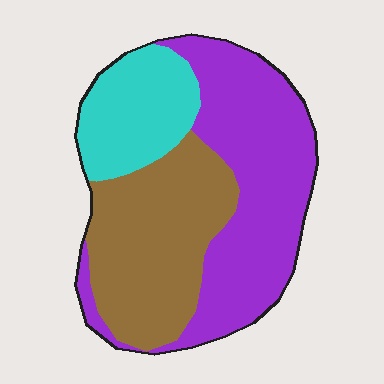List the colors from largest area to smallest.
From largest to smallest: purple, brown, cyan.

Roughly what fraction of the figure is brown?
Brown takes up about one third (1/3) of the figure.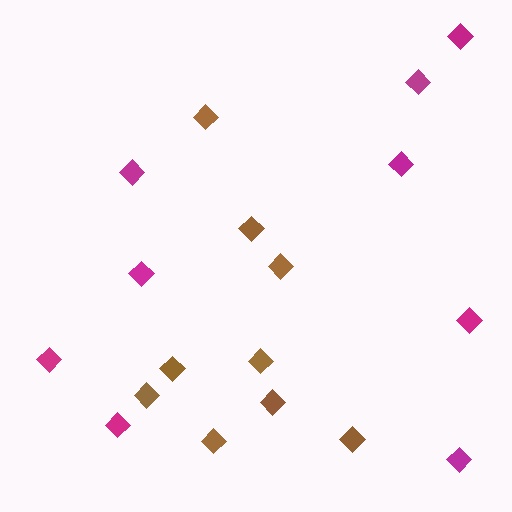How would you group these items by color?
There are 2 groups: one group of magenta diamonds (9) and one group of brown diamonds (9).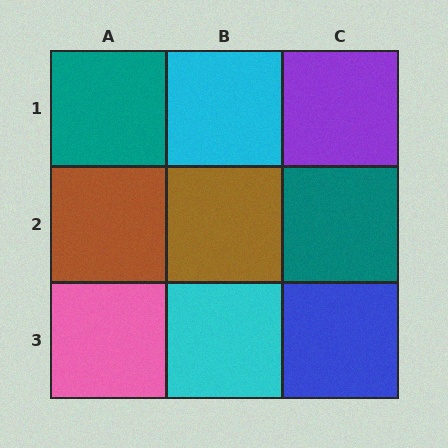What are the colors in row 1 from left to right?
Teal, cyan, purple.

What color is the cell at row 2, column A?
Brown.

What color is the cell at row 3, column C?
Blue.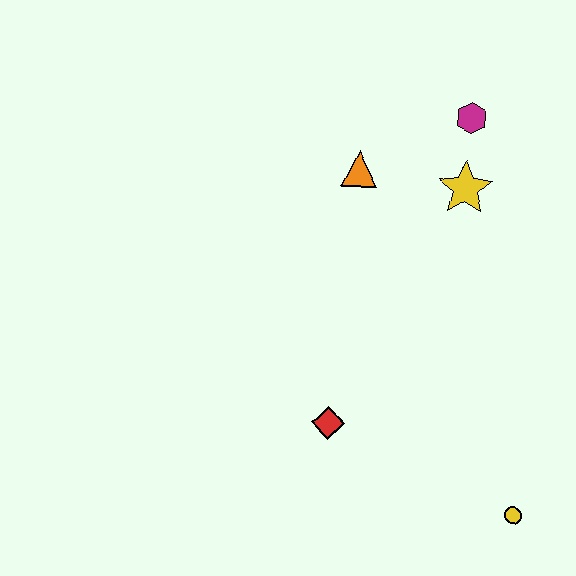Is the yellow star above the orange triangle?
No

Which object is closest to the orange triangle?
The yellow star is closest to the orange triangle.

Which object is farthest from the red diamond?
The magenta hexagon is farthest from the red diamond.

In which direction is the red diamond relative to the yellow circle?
The red diamond is to the left of the yellow circle.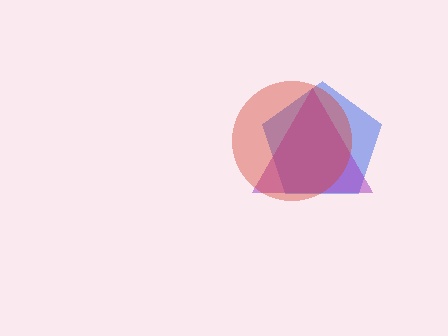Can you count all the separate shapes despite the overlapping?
Yes, there are 3 separate shapes.